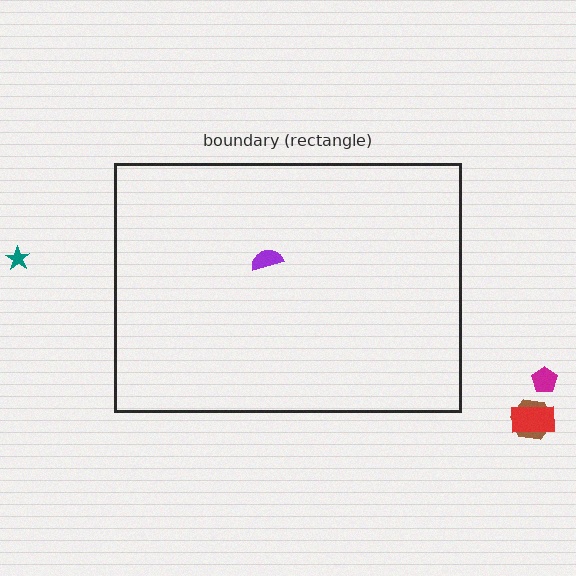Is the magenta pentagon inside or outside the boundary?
Outside.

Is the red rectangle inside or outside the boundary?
Outside.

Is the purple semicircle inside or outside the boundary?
Inside.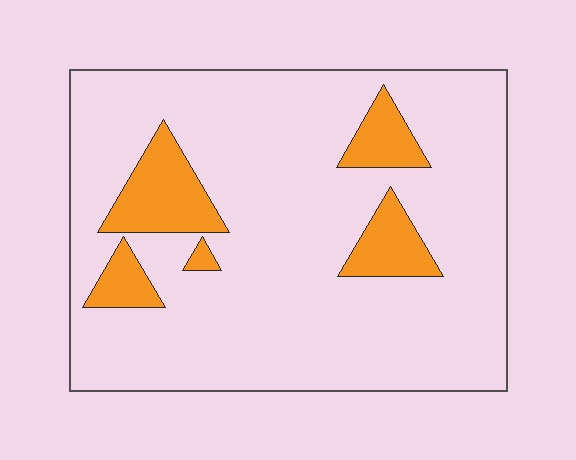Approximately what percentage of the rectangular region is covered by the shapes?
Approximately 15%.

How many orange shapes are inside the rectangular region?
5.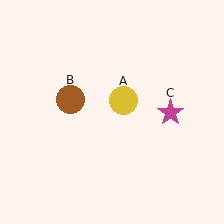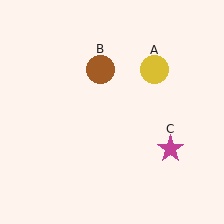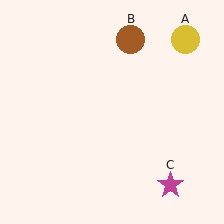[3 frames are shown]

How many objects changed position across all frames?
3 objects changed position: yellow circle (object A), brown circle (object B), magenta star (object C).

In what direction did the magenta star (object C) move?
The magenta star (object C) moved down.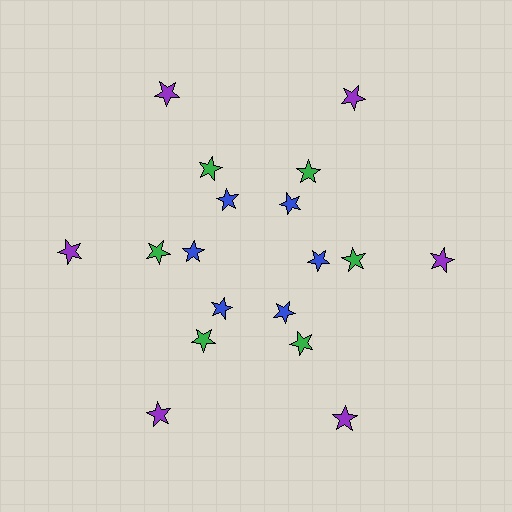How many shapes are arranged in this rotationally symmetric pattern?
There are 18 shapes, arranged in 6 groups of 3.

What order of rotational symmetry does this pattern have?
This pattern has 6-fold rotational symmetry.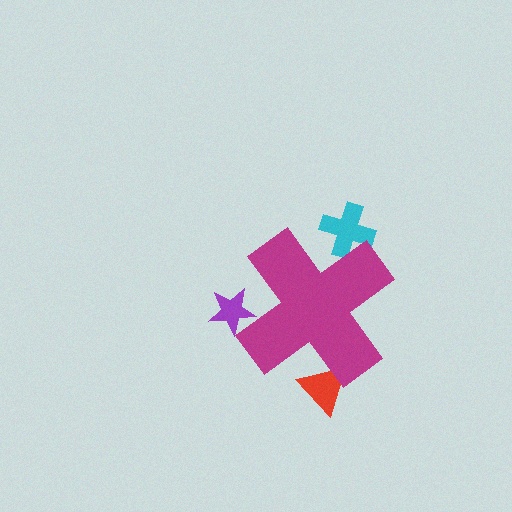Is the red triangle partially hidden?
Yes, the red triangle is partially hidden behind the magenta cross.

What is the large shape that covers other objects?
A magenta cross.